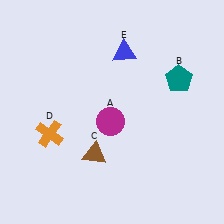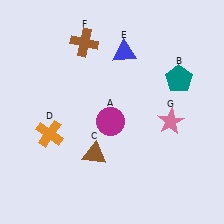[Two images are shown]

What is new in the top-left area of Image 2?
A brown cross (F) was added in the top-left area of Image 2.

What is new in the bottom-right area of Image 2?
A pink star (G) was added in the bottom-right area of Image 2.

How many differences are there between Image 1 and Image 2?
There are 2 differences between the two images.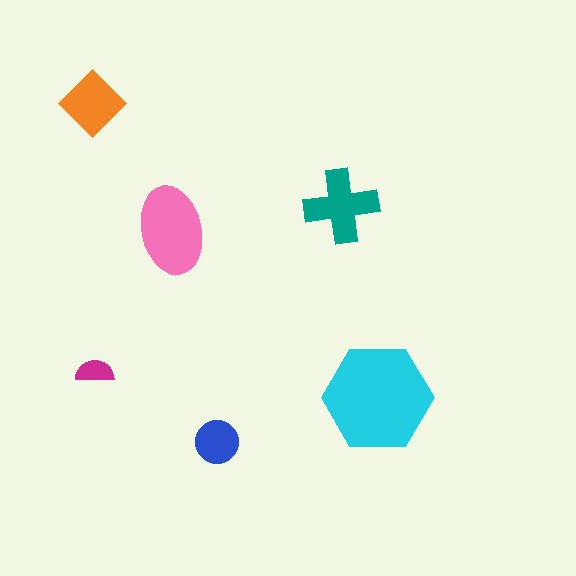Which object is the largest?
The cyan hexagon.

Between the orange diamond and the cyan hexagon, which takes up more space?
The cyan hexagon.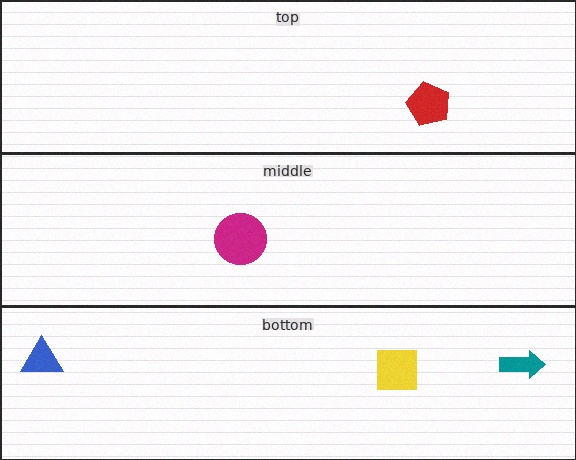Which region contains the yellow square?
The bottom region.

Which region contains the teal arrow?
The bottom region.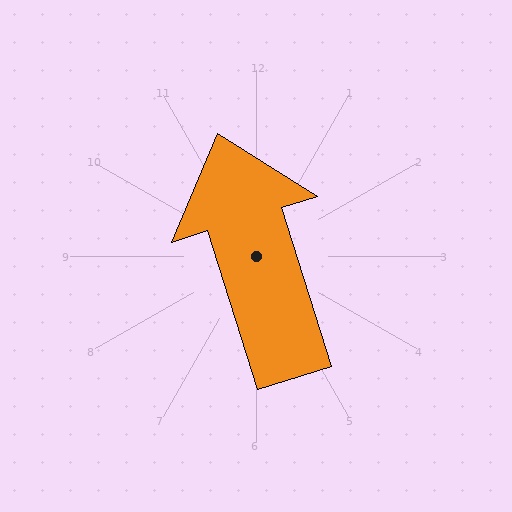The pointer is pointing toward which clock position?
Roughly 11 o'clock.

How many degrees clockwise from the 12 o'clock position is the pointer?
Approximately 343 degrees.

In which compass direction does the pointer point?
North.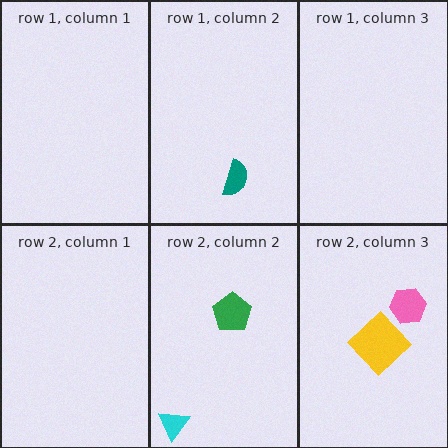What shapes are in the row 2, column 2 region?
The cyan triangle, the green pentagon.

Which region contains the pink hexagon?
The row 2, column 3 region.